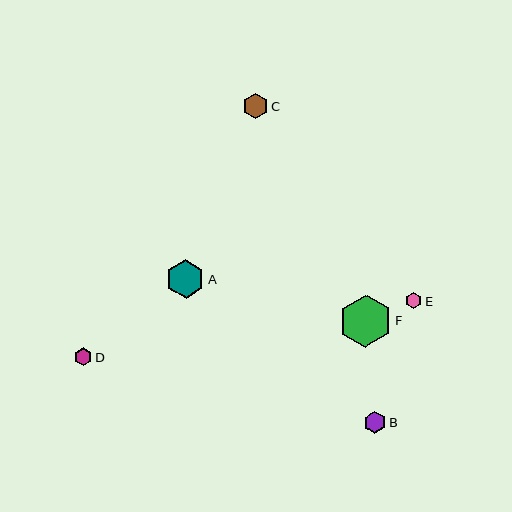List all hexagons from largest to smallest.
From largest to smallest: F, A, C, B, D, E.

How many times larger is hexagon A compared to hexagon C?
Hexagon A is approximately 1.5 times the size of hexagon C.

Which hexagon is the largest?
Hexagon F is the largest with a size of approximately 53 pixels.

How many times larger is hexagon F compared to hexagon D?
Hexagon F is approximately 3.0 times the size of hexagon D.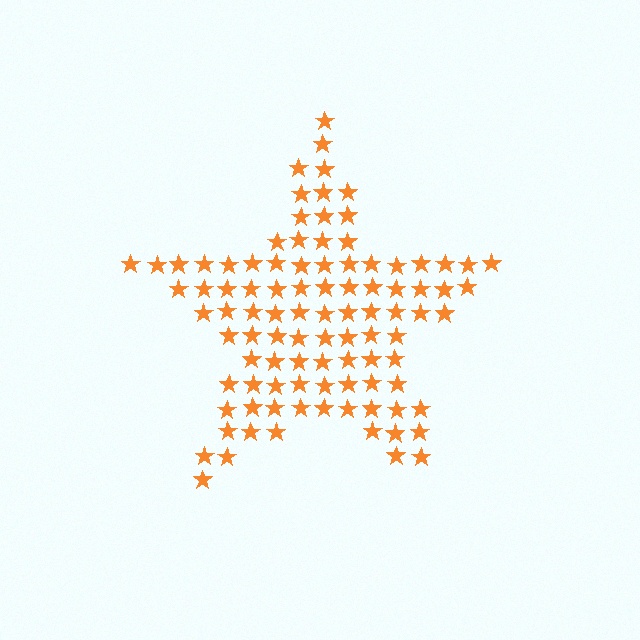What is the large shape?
The large shape is a star.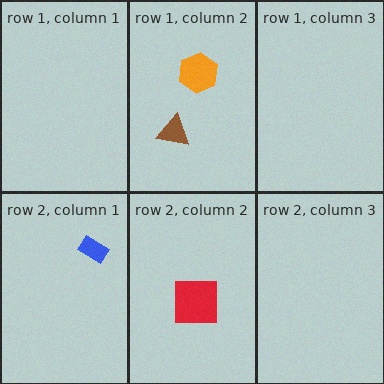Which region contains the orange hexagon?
The row 1, column 2 region.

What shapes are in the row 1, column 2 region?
The brown triangle, the orange hexagon.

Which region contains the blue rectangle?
The row 2, column 1 region.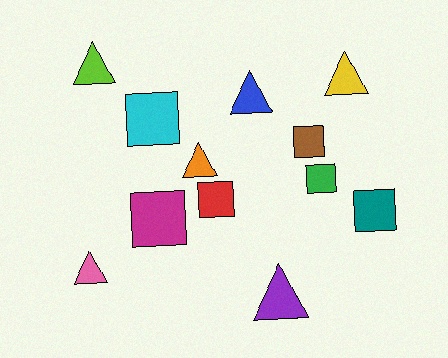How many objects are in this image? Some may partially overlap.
There are 12 objects.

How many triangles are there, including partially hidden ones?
There are 6 triangles.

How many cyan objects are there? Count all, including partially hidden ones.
There is 1 cyan object.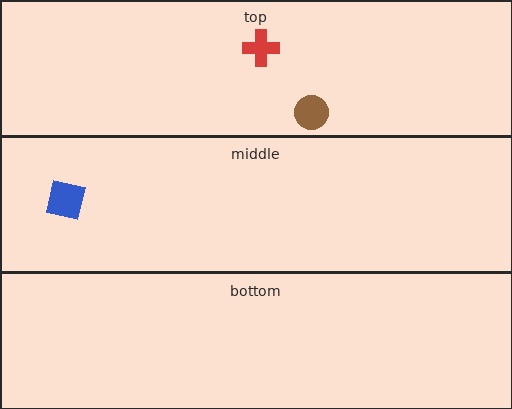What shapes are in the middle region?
The blue square.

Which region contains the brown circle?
The top region.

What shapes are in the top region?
The brown circle, the red cross.